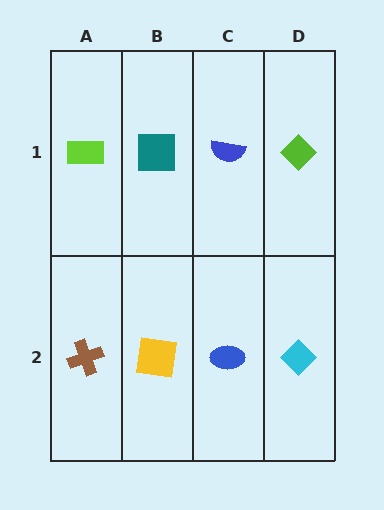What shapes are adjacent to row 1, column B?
A yellow square (row 2, column B), a lime rectangle (row 1, column A), a blue semicircle (row 1, column C).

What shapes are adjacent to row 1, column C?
A blue ellipse (row 2, column C), a teal square (row 1, column B), a lime diamond (row 1, column D).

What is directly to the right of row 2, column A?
A yellow square.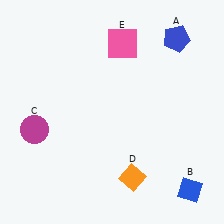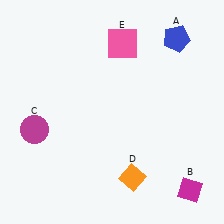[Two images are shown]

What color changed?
The diamond (B) changed from blue in Image 1 to magenta in Image 2.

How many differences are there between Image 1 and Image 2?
There is 1 difference between the two images.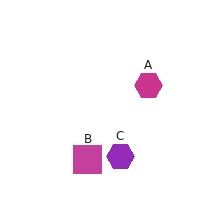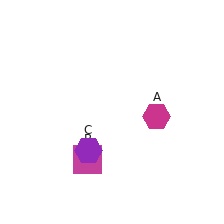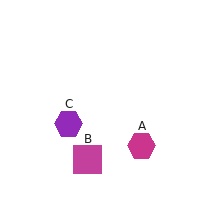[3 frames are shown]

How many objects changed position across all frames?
2 objects changed position: magenta hexagon (object A), purple hexagon (object C).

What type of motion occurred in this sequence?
The magenta hexagon (object A), purple hexagon (object C) rotated clockwise around the center of the scene.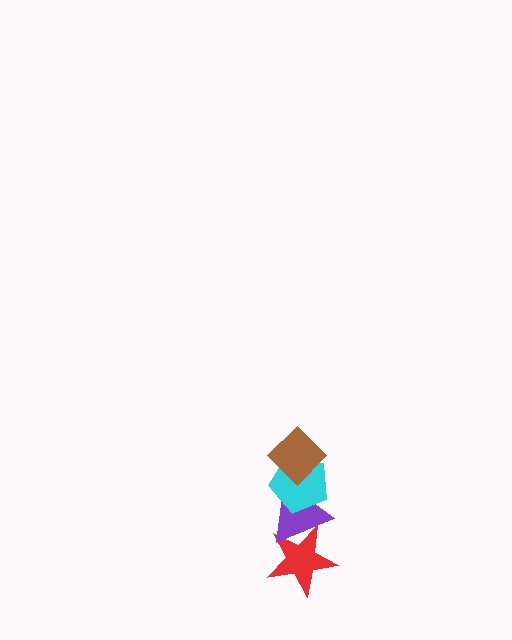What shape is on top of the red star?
The purple triangle is on top of the red star.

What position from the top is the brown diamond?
The brown diamond is 1st from the top.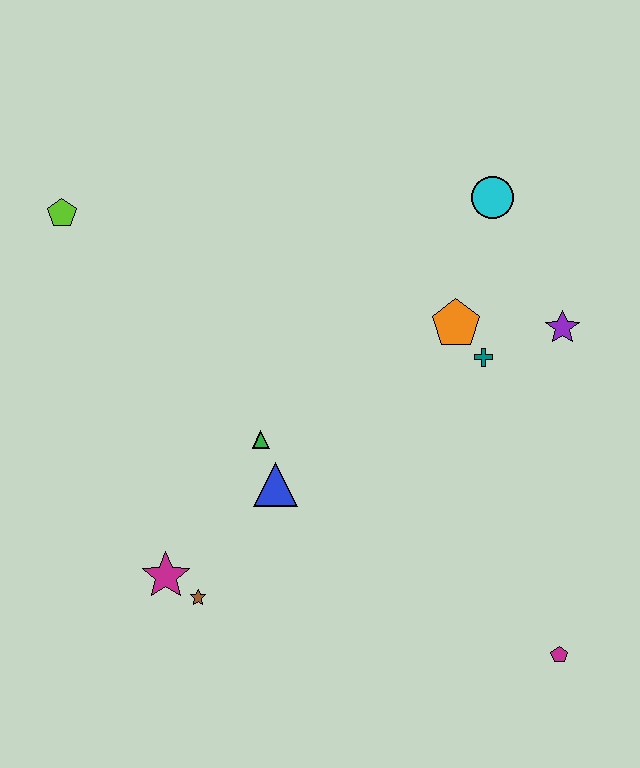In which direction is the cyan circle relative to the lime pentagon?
The cyan circle is to the right of the lime pentagon.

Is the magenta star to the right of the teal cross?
No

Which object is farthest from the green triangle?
The magenta pentagon is farthest from the green triangle.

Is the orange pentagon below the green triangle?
No